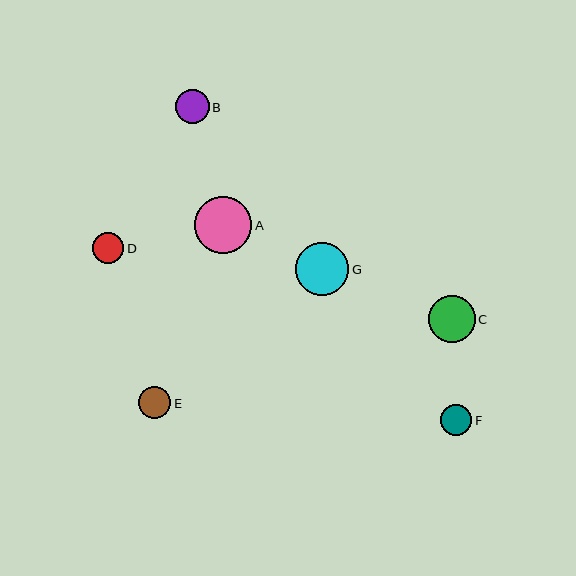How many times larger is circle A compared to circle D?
Circle A is approximately 1.8 times the size of circle D.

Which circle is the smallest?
Circle F is the smallest with a size of approximately 31 pixels.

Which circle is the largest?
Circle A is the largest with a size of approximately 57 pixels.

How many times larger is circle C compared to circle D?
Circle C is approximately 1.5 times the size of circle D.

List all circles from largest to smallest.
From largest to smallest: A, G, C, B, E, D, F.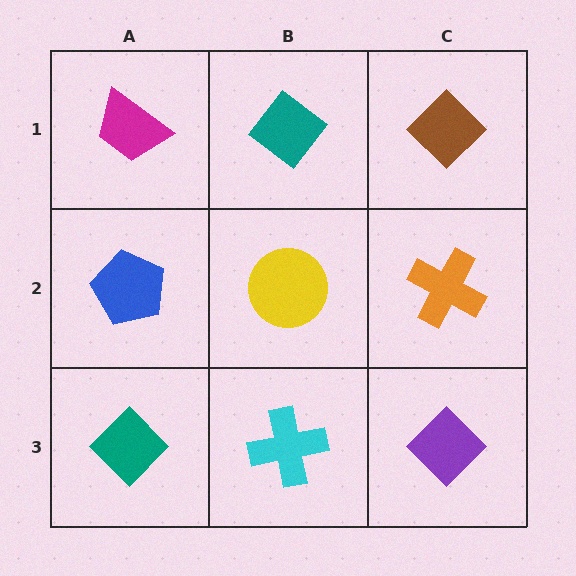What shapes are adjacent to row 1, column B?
A yellow circle (row 2, column B), a magenta trapezoid (row 1, column A), a brown diamond (row 1, column C).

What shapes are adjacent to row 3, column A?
A blue pentagon (row 2, column A), a cyan cross (row 3, column B).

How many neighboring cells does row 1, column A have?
2.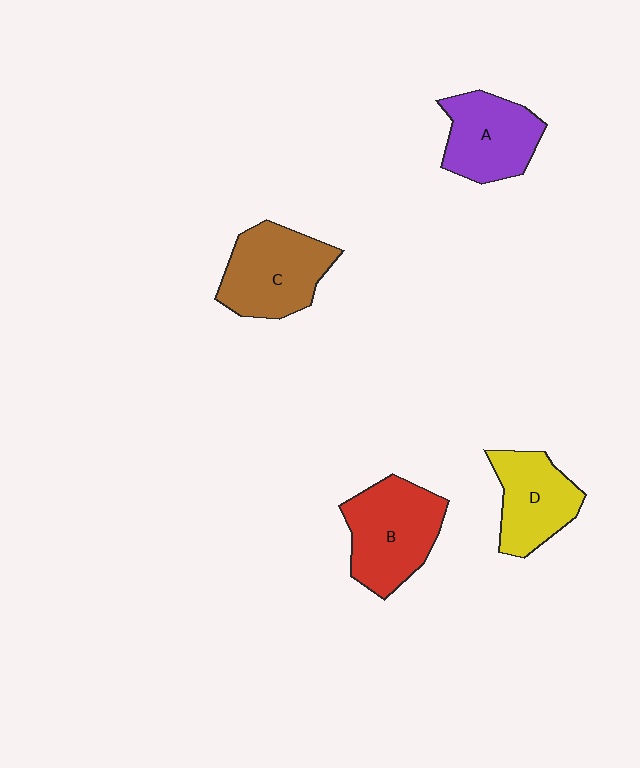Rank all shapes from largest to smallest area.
From largest to smallest: B (red), C (brown), A (purple), D (yellow).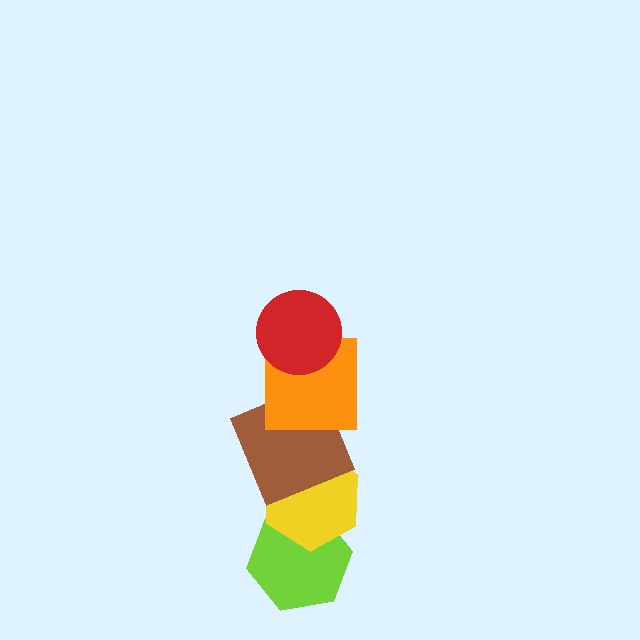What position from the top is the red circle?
The red circle is 1st from the top.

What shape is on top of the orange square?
The red circle is on top of the orange square.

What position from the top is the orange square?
The orange square is 2nd from the top.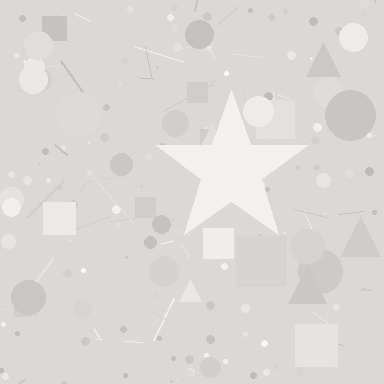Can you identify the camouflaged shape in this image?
The camouflaged shape is a star.